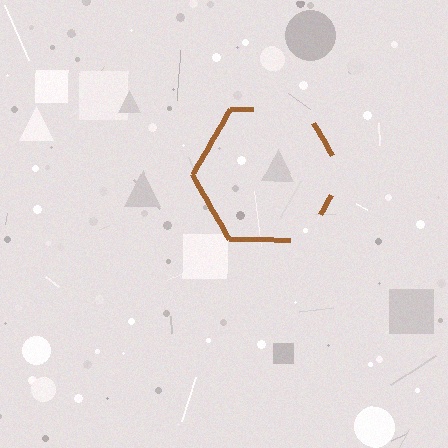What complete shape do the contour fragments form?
The contour fragments form a hexagon.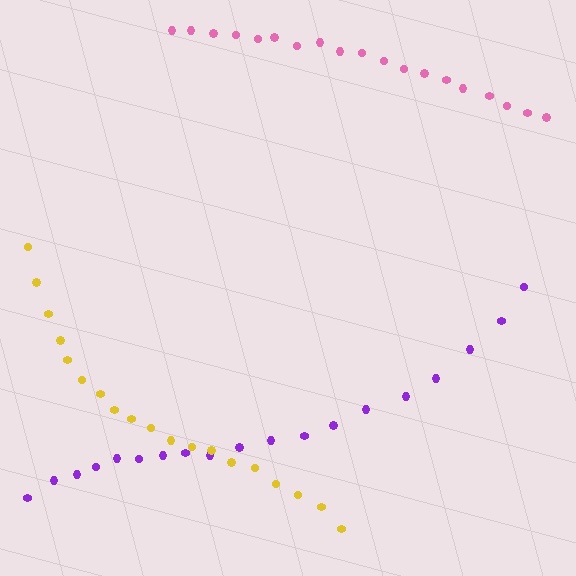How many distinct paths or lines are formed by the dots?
There are 3 distinct paths.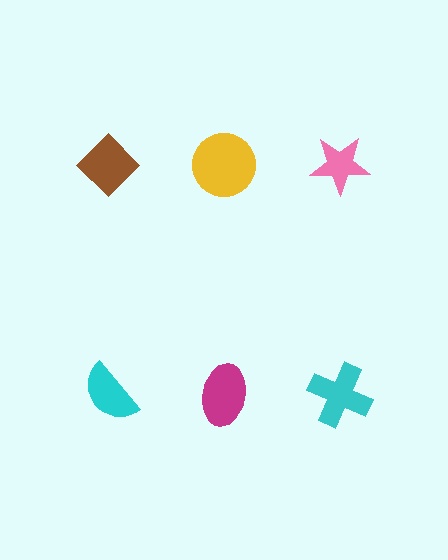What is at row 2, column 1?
A cyan semicircle.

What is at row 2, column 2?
A magenta ellipse.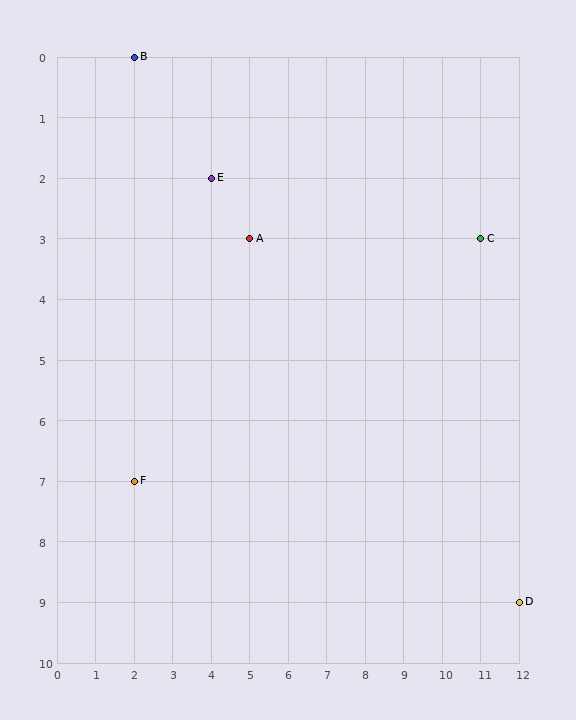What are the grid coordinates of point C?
Point C is at grid coordinates (11, 3).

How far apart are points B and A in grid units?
Points B and A are 3 columns and 3 rows apart (about 4.2 grid units diagonally).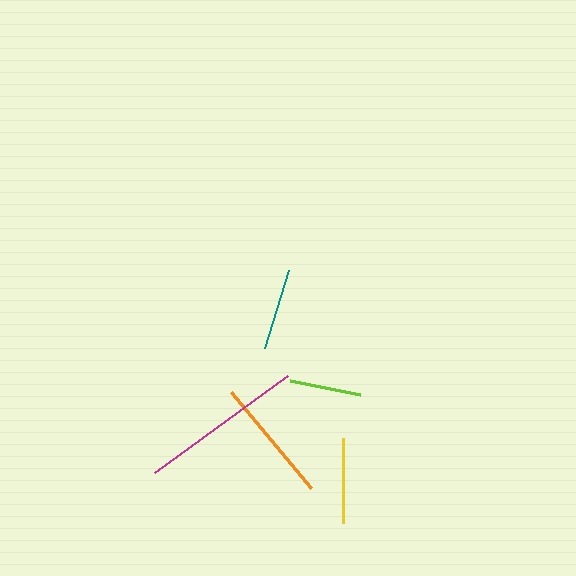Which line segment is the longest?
The magenta line is the longest at approximately 165 pixels.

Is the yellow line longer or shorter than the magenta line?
The magenta line is longer than the yellow line.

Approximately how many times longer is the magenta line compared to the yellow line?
The magenta line is approximately 2.0 times the length of the yellow line.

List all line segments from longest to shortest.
From longest to shortest: magenta, orange, yellow, teal, lime.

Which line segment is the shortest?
The lime line is the shortest at approximately 71 pixels.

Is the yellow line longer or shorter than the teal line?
The yellow line is longer than the teal line.